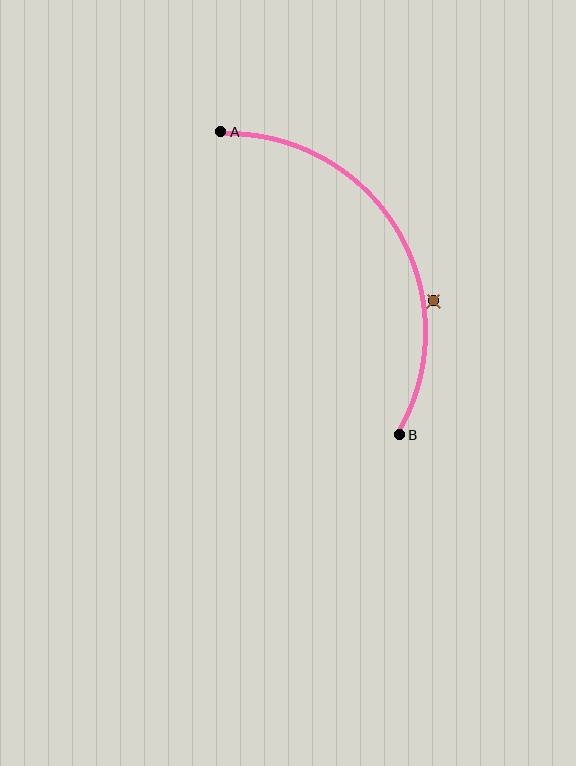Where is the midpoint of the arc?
The arc midpoint is the point on the curve farthest from the straight line joining A and B. It sits to the right of that line.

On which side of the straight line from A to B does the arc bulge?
The arc bulges to the right of the straight line connecting A and B.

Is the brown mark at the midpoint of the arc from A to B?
No — the brown mark does not lie on the arc at all. It sits slightly outside the curve.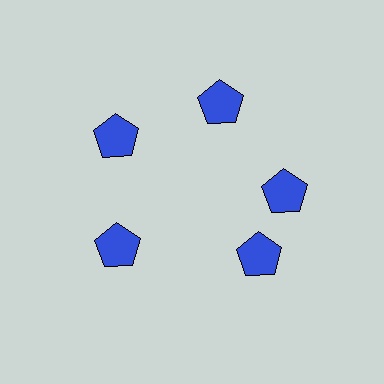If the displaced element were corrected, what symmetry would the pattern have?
It would have 5-fold rotational symmetry — the pattern would map onto itself every 72 degrees.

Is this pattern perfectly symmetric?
No. The 5 blue pentagons are arranged in a ring, but one element near the 5 o'clock position is rotated out of alignment along the ring, breaking the 5-fold rotational symmetry.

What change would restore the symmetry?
The symmetry would be restored by rotating it back into even spacing with its neighbors so that all 5 pentagons sit at equal angles and equal distance from the center.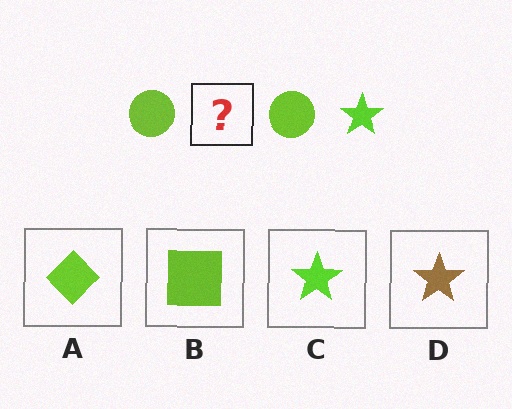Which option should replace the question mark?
Option C.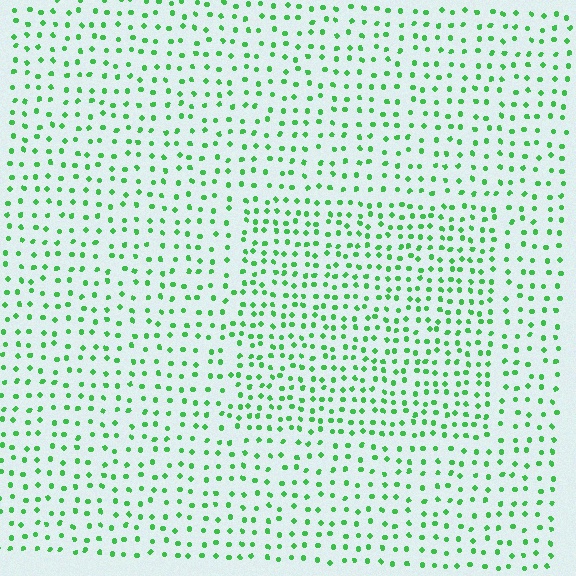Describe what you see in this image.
The image contains small green elements arranged at two different densities. A rectangle-shaped region is visible where the elements are more densely packed than the surrounding area.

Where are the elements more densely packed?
The elements are more densely packed inside the rectangle boundary.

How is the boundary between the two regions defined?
The boundary is defined by a change in element density (approximately 1.5x ratio). All elements are the same color, size, and shape.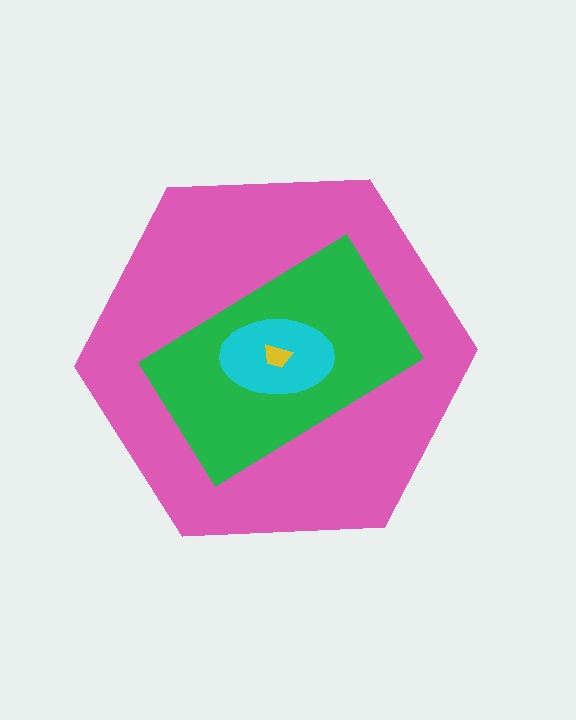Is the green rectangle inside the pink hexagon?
Yes.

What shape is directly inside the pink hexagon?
The green rectangle.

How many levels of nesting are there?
4.